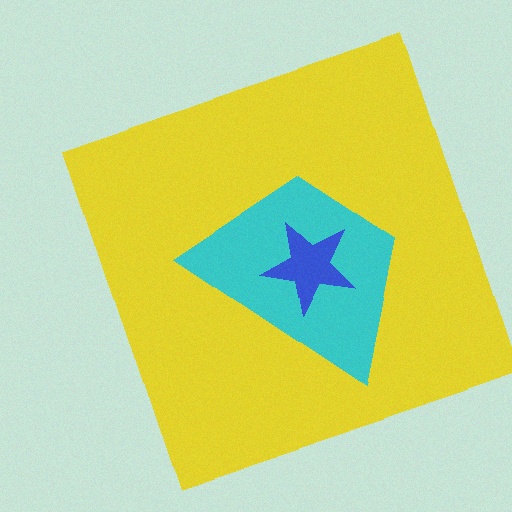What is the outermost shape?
The yellow square.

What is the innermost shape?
The blue star.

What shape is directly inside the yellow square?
The cyan trapezoid.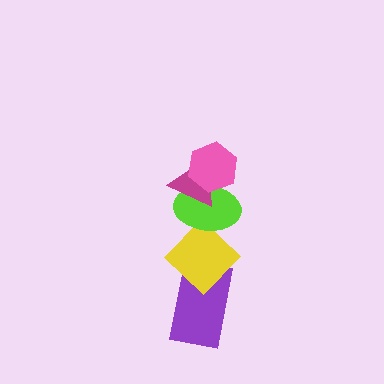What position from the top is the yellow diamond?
The yellow diamond is 4th from the top.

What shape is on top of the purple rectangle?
The yellow diamond is on top of the purple rectangle.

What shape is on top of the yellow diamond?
The lime ellipse is on top of the yellow diamond.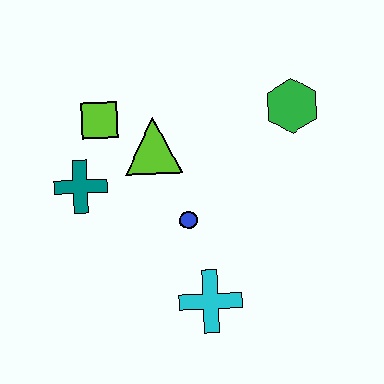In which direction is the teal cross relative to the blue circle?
The teal cross is to the left of the blue circle.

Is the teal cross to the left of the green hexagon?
Yes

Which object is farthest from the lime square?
The cyan cross is farthest from the lime square.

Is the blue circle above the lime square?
No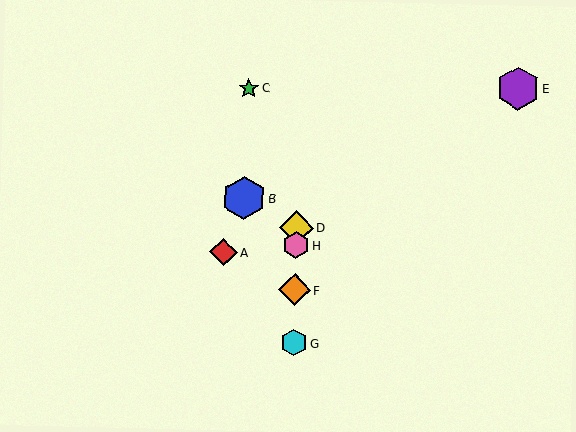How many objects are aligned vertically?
4 objects (D, F, G, H) are aligned vertically.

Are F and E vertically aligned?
No, F is at x≈295 and E is at x≈518.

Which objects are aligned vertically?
Objects D, F, G, H are aligned vertically.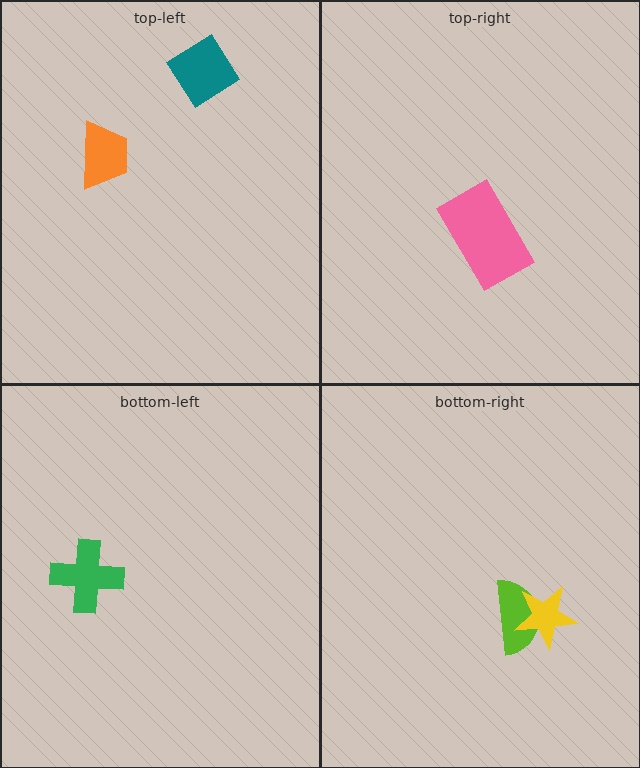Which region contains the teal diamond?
The top-left region.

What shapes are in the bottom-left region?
The green cross.